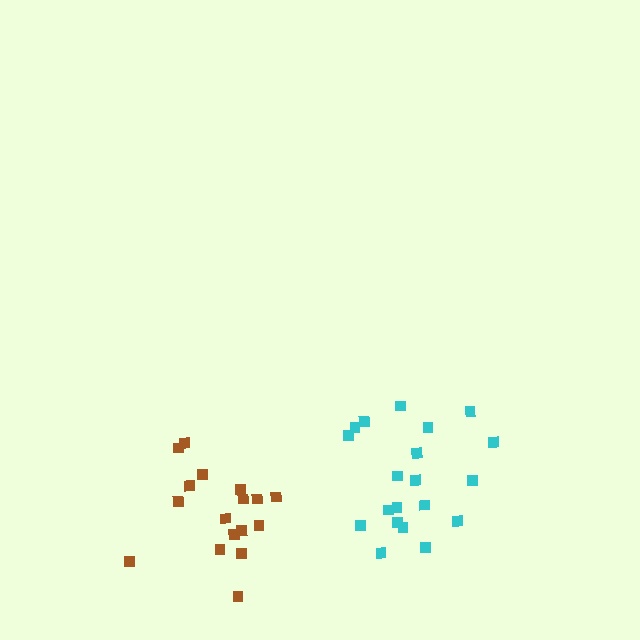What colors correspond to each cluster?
The clusters are colored: cyan, brown.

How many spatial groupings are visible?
There are 2 spatial groupings.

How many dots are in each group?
Group 1: 20 dots, Group 2: 17 dots (37 total).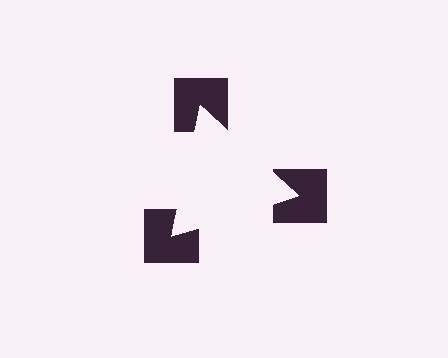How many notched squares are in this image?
There are 3 — one at each vertex of the illusory triangle.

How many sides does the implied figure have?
3 sides.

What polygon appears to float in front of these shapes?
An illusory triangle — its edges are inferred from the aligned wedge cuts in the notched squares, not physically drawn.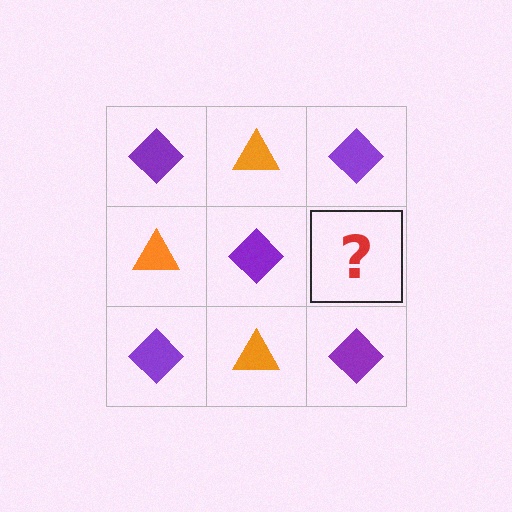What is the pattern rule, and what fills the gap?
The rule is that it alternates purple diamond and orange triangle in a checkerboard pattern. The gap should be filled with an orange triangle.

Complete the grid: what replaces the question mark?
The question mark should be replaced with an orange triangle.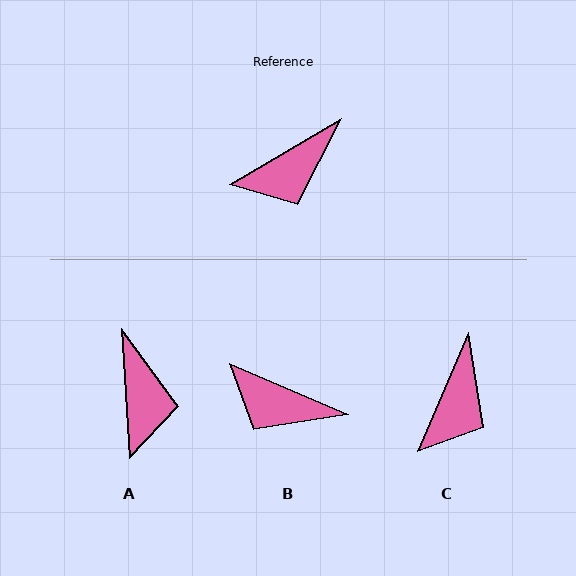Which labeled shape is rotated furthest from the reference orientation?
A, about 63 degrees away.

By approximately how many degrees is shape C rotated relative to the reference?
Approximately 36 degrees counter-clockwise.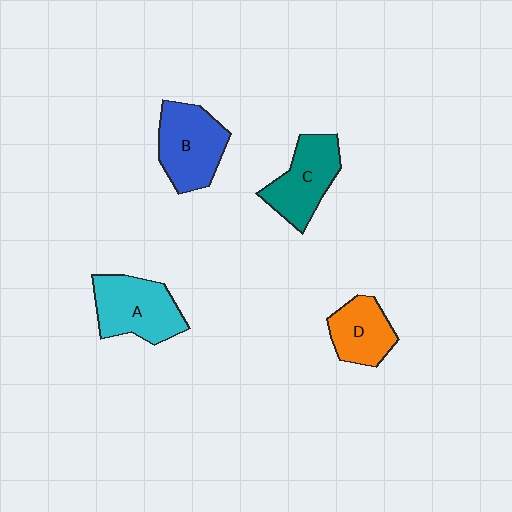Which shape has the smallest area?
Shape D (orange).